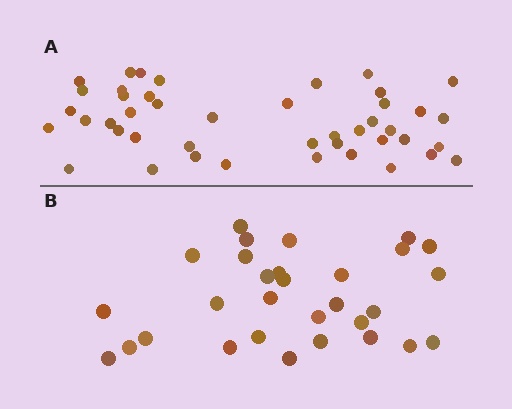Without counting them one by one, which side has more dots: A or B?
Region A (the top region) has more dots.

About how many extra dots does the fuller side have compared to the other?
Region A has approximately 15 more dots than region B.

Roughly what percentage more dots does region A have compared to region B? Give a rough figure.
About 45% more.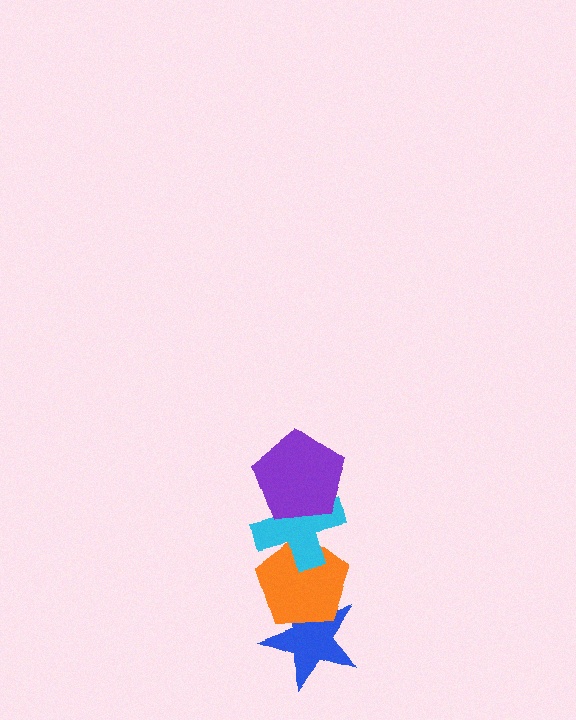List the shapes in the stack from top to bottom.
From top to bottom: the purple pentagon, the cyan cross, the orange pentagon, the blue star.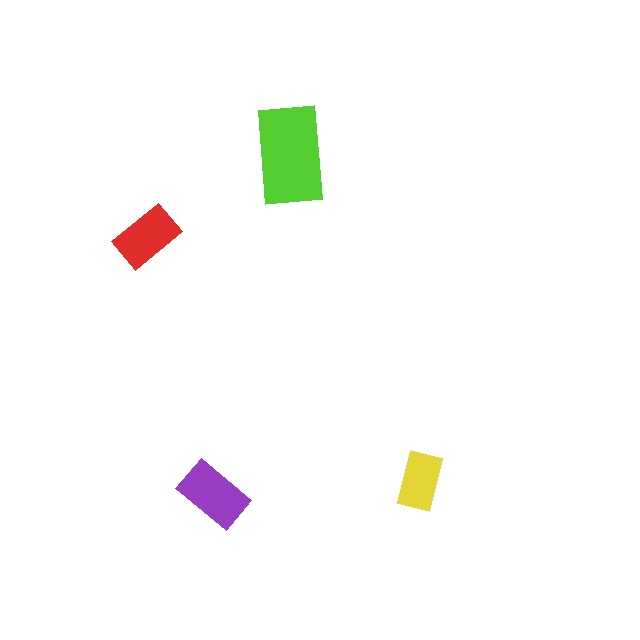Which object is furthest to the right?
The yellow rectangle is rightmost.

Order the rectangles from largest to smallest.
the lime one, the purple one, the red one, the yellow one.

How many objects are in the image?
There are 4 objects in the image.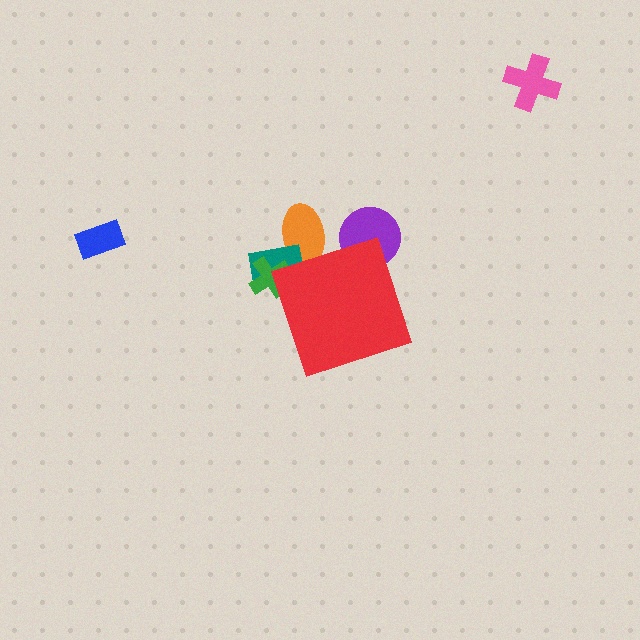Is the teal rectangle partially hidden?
Yes, the teal rectangle is partially hidden behind the red diamond.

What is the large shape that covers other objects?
A red diamond.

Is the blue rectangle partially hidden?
No, the blue rectangle is fully visible.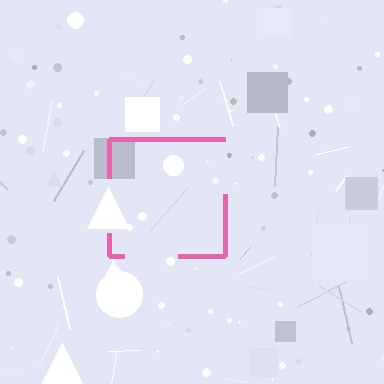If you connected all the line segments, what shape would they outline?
They would outline a square.